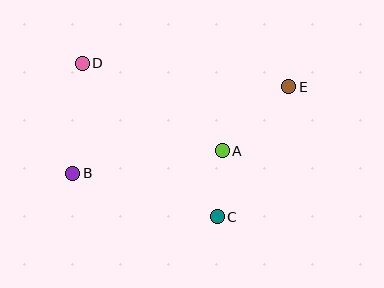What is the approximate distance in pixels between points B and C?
The distance between B and C is approximately 151 pixels.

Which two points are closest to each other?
Points A and C are closest to each other.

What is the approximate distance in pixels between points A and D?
The distance between A and D is approximately 165 pixels.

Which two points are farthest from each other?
Points B and E are farthest from each other.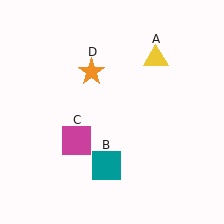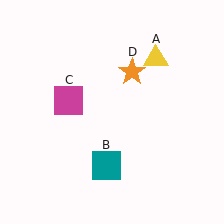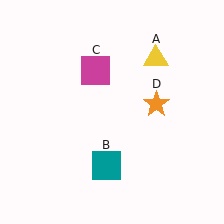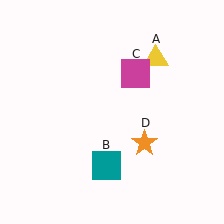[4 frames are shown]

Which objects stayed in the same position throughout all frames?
Yellow triangle (object A) and teal square (object B) remained stationary.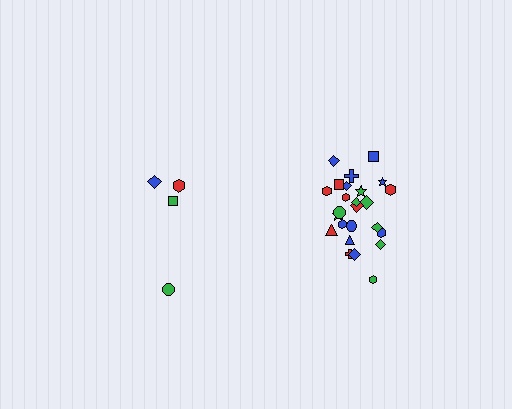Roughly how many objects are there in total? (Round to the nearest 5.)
Roughly 30 objects in total.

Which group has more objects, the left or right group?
The right group.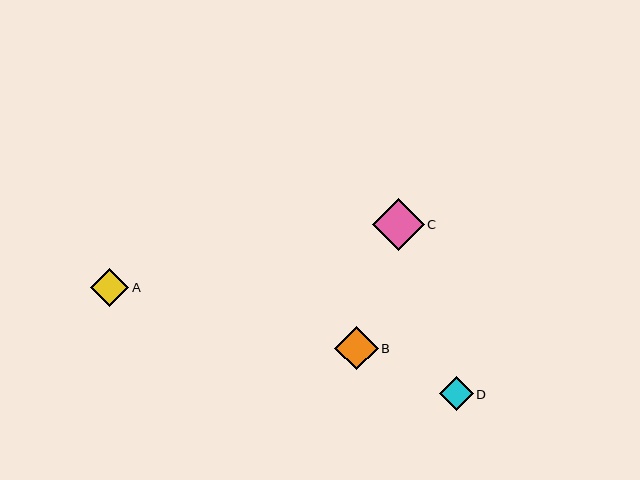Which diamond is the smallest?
Diamond D is the smallest with a size of approximately 34 pixels.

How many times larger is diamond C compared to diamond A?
Diamond C is approximately 1.3 times the size of diamond A.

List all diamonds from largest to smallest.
From largest to smallest: C, B, A, D.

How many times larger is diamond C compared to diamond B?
Diamond C is approximately 1.2 times the size of diamond B.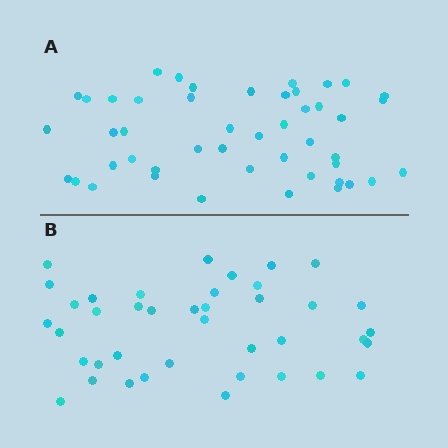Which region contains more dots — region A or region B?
Region A (the top region) has more dots.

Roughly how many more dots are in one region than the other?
Region A has roughly 8 or so more dots than region B.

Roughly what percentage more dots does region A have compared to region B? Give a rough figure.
About 20% more.